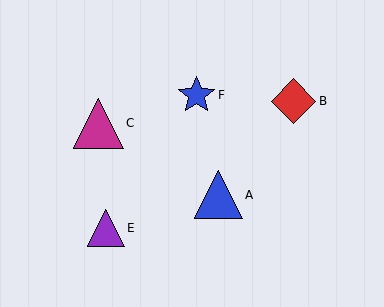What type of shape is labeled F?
Shape F is a blue star.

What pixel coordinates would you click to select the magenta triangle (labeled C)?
Click at (99, 123) to select the magenta triangle C.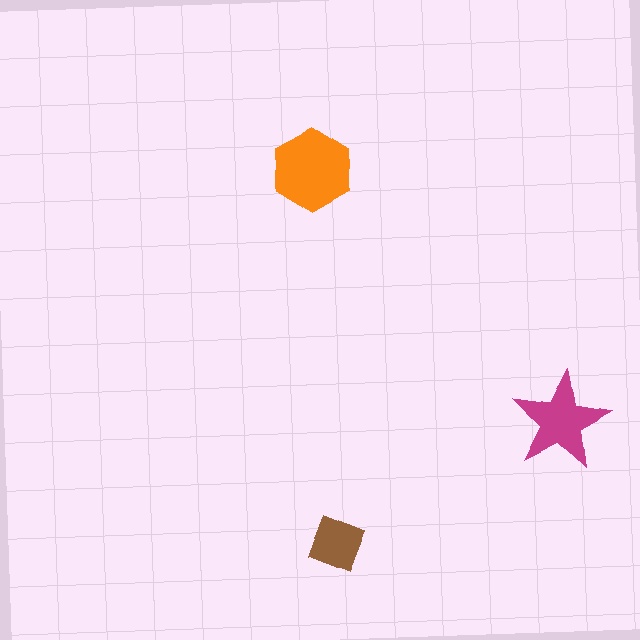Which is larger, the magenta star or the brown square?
The magenta star.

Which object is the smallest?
The brown square.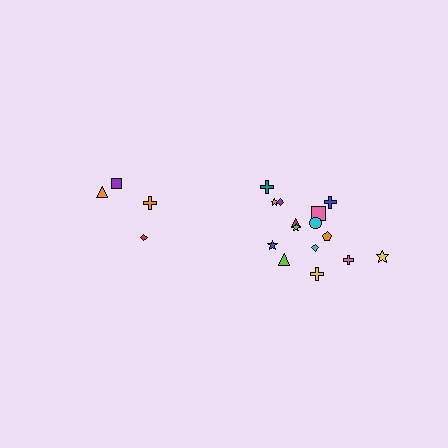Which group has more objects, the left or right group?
The right group.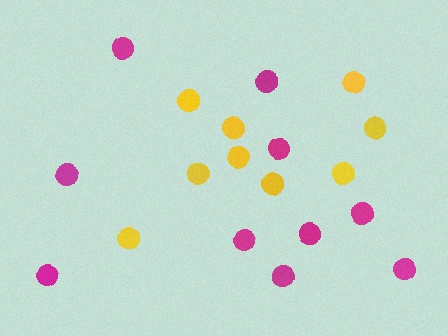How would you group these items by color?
There are 2 groups: one group of yellow circles (9) and one group of magenta circles (10).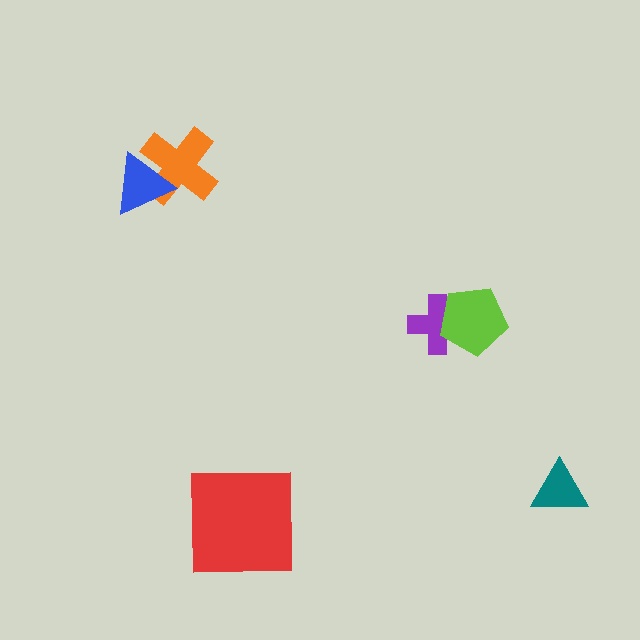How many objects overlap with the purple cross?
1 object overlaps with the purple cross.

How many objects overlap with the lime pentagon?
1 object overlaps with the lime pentagon.